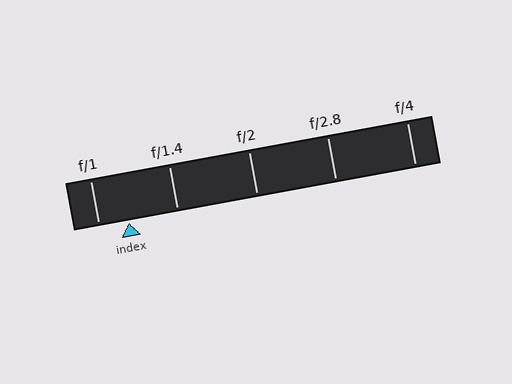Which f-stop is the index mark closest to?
The index mark is closest to f/1.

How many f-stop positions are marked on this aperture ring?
There are 5 f-stop positions marked.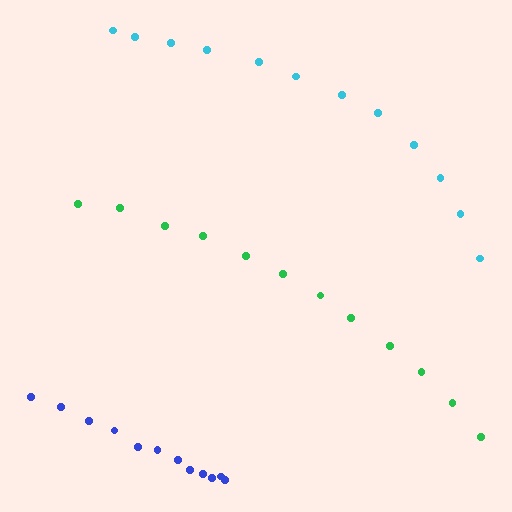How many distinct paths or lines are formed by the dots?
There are 3 distinct paths.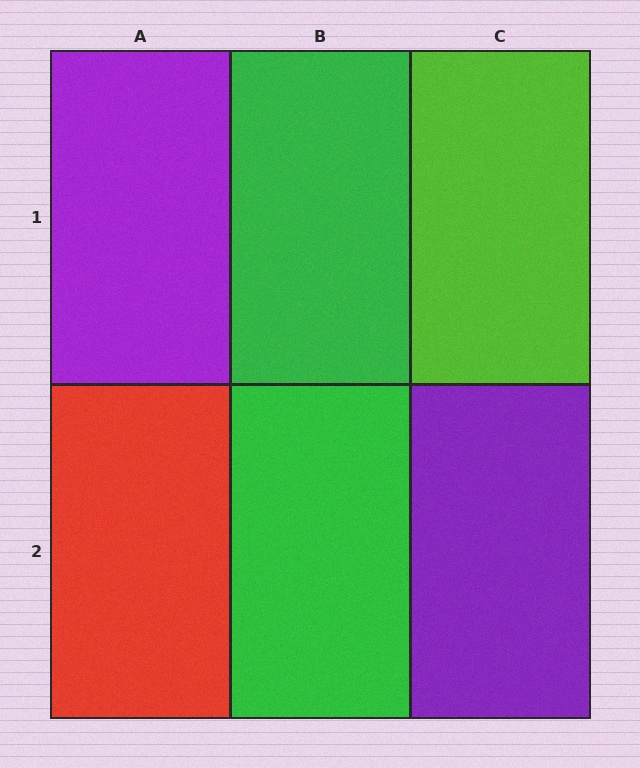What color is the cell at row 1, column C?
Lime.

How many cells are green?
2 cells are green.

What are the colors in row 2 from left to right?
Red, green, purple.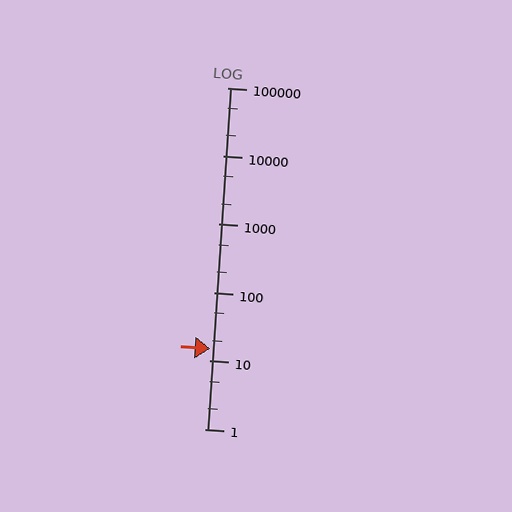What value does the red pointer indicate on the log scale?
The pointer indicates approximately 15.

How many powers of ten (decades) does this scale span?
The scale spans 5 decades, from 1 to 100000.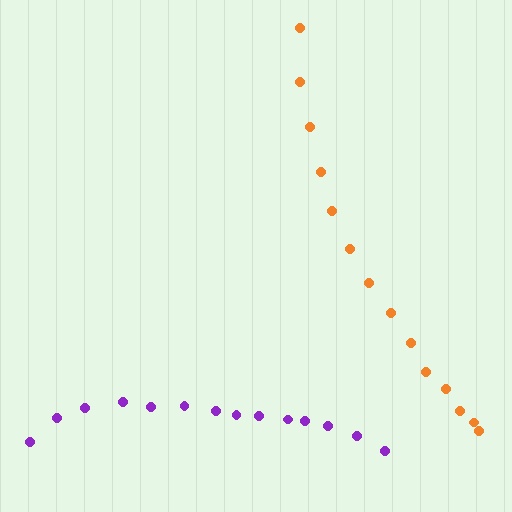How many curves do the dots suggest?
There are 2 distinct paths.